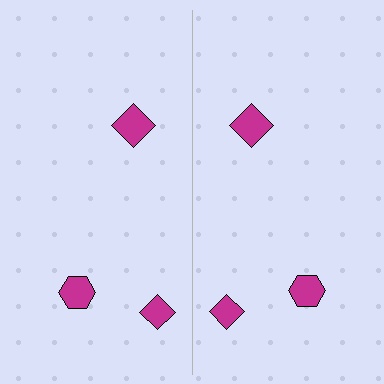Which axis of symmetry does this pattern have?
The pattern has a vertical axis of symmetry running through the center of the image.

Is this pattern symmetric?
Yes, this pattern has bilateral (reflection) symmetry.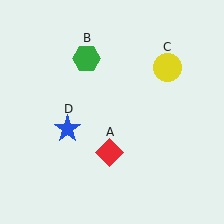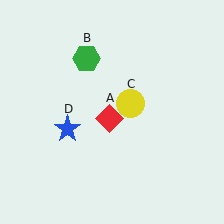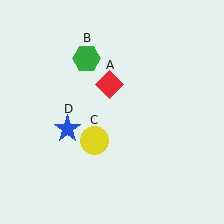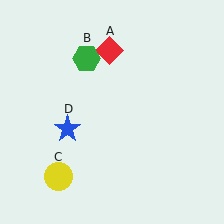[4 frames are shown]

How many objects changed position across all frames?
2 objects changed position: red diamond (object A), yellow circle (object C).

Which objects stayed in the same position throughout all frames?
Green hexagon (object B) and blue star (object D) remained stationary.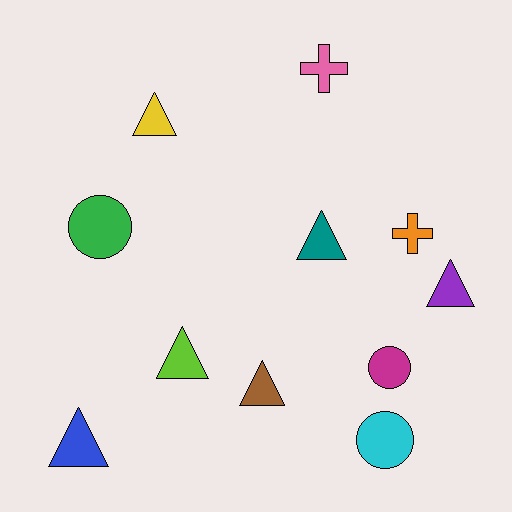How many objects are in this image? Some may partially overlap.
There are 11 objects.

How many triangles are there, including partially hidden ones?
There are 6 triangles.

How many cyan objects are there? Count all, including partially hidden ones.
There is 1 cyan object.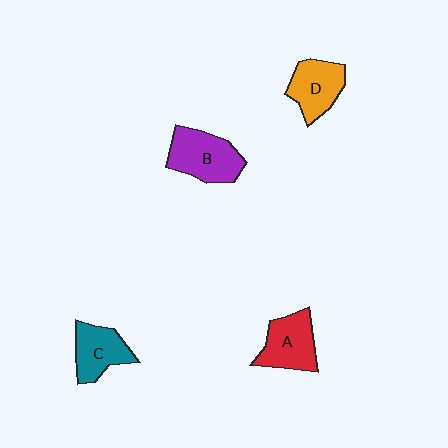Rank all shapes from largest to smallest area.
From largest to smallest: B (purple), A (red), D (orange), C (teal).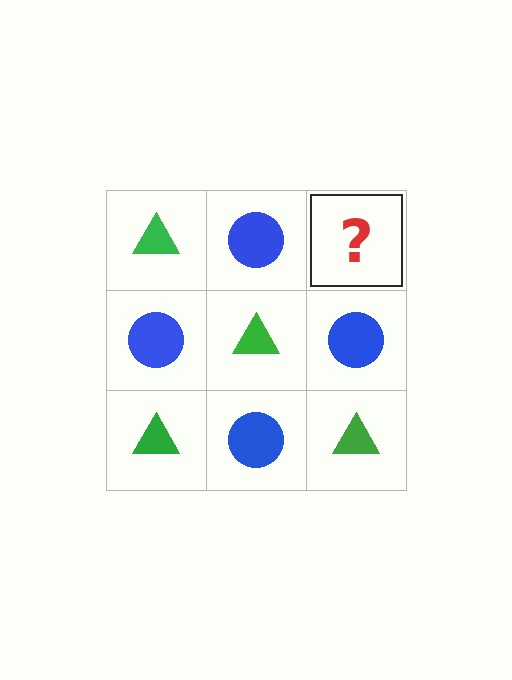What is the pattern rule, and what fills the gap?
The rule is that it alternates green triangle and blue circle in a checkerboard pattern. The gap should be filled with a green triangle.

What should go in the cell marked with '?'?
The missing cell should contain a green triangle.